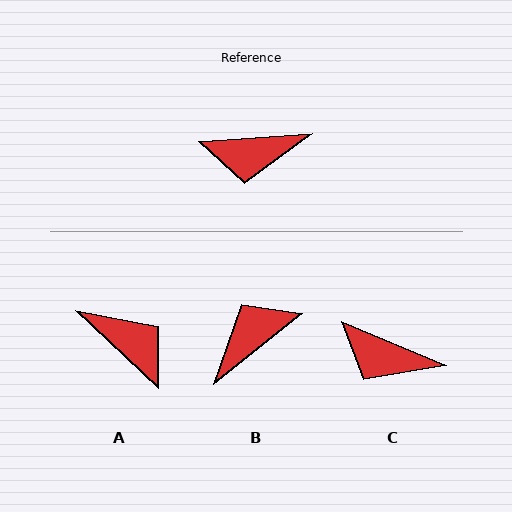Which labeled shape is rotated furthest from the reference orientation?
B, about 146 degrees away.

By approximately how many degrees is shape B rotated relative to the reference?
Approximately 146 degrees clockwise.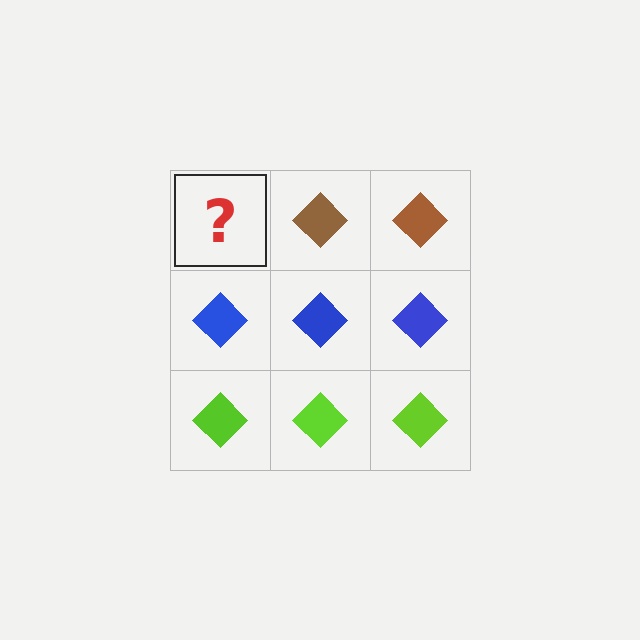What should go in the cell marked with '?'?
The missing cell should contain a brown diamond.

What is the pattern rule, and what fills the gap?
The rule is that each row has a consistent color. The gap should be filled with a brown diamond.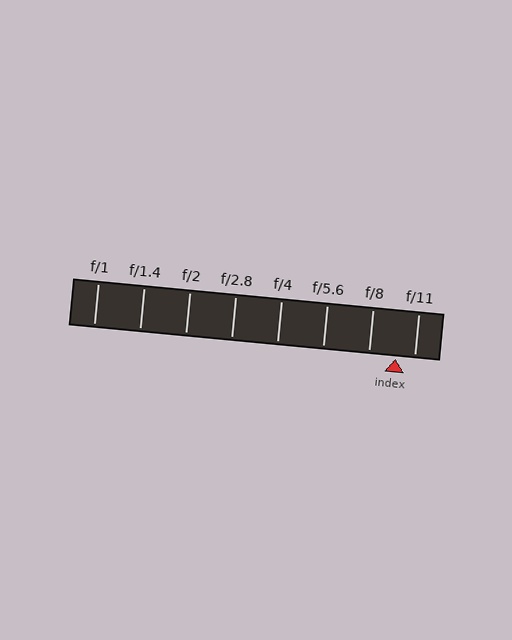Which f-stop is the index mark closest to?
The index mark is closest to f/11.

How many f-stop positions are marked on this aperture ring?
There are 8 f-stop positions marked.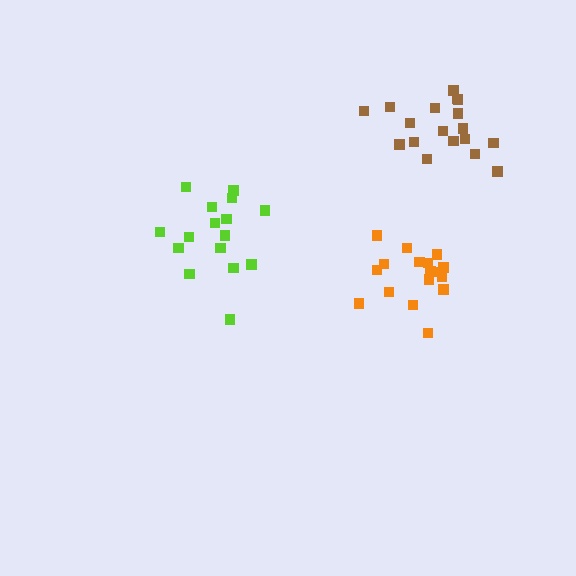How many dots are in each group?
Group 1: 16 dots, Group 2: 17 dots, Group 3: 18 dots (51 total).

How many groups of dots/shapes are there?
There are 3 groups.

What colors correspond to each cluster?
The clusters are colored: lime, orange, brown.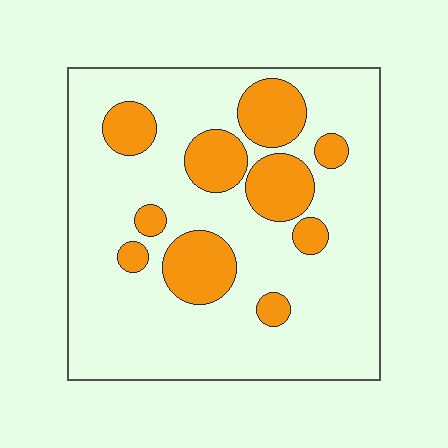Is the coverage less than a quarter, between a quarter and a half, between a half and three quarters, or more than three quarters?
Less than a quarter.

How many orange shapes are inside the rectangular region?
10.